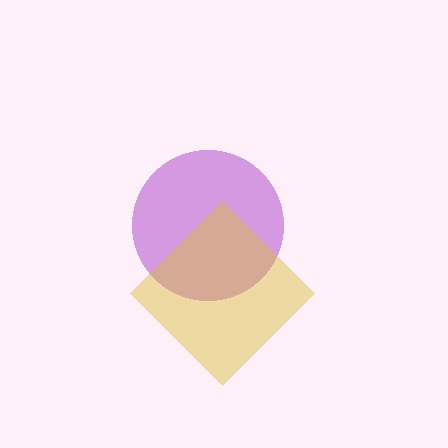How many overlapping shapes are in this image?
There are 2 overlapping shapes in the image.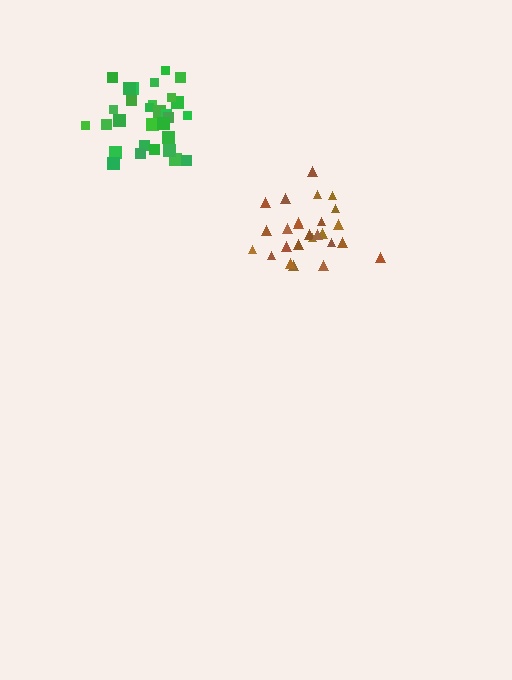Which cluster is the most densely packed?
Brown.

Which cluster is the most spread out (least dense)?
Green.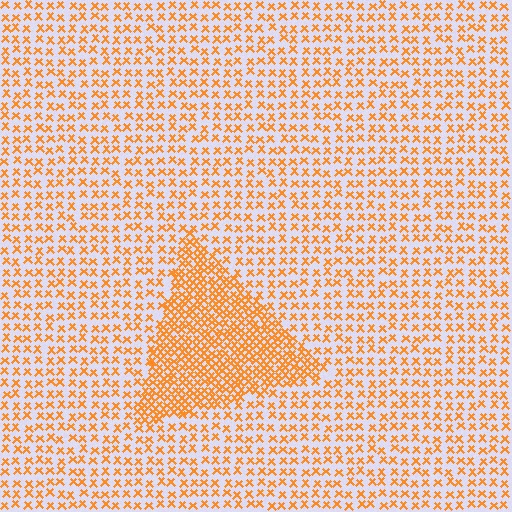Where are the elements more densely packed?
The elements are more densely packed inside the triangle boundary.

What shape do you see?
I see a triangle.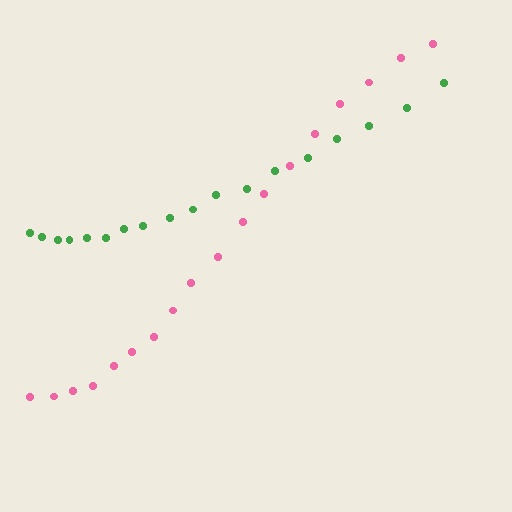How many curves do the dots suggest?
There are 2 distinct paths.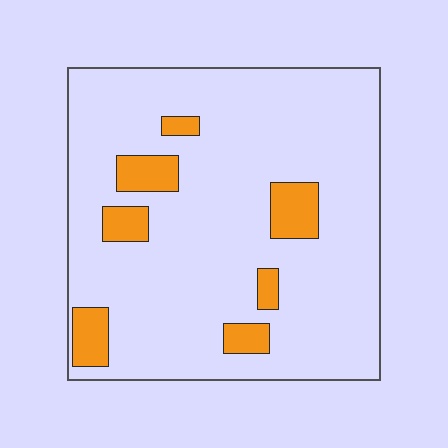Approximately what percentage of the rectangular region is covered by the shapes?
Approximately 10%.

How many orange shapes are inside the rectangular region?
7.